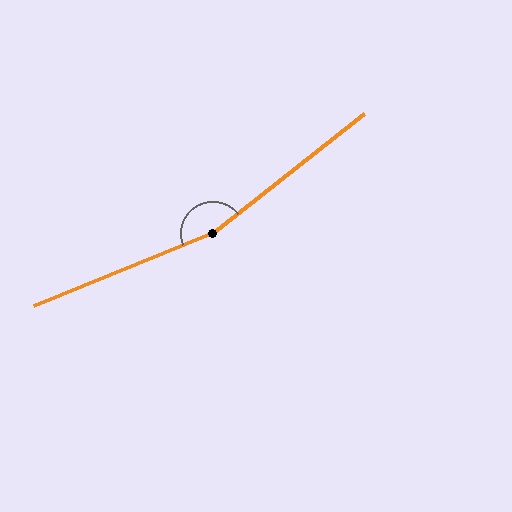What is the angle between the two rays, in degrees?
Approximately 164 degrees.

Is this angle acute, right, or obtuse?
It is obtuse.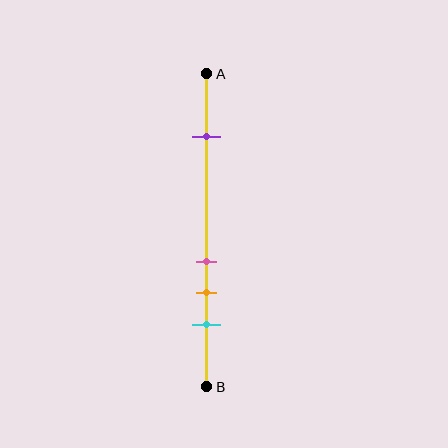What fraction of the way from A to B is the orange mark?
The orange mark is approximately 70% (0.7) of the way from A to B.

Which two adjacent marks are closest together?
The pink and orange marks are the closest adjacent pair.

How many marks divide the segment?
There are 4 marks dividing the segment.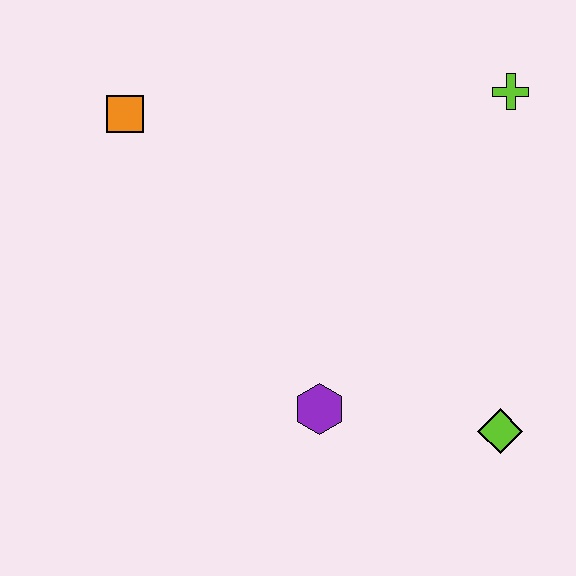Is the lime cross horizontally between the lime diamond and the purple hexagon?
No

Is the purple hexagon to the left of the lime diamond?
Yes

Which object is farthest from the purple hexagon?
The lime cross is farthest from the purple hexagon.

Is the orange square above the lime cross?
No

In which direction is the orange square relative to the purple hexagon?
The orange square is above the purple hexagon.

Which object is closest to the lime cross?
The lime diamond is closest to the lime cross.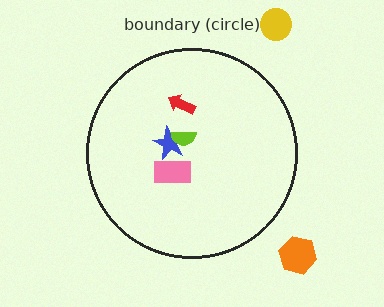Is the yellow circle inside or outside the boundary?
Outside.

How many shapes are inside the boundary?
4 inside, 2 outside.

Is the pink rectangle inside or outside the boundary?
Inside.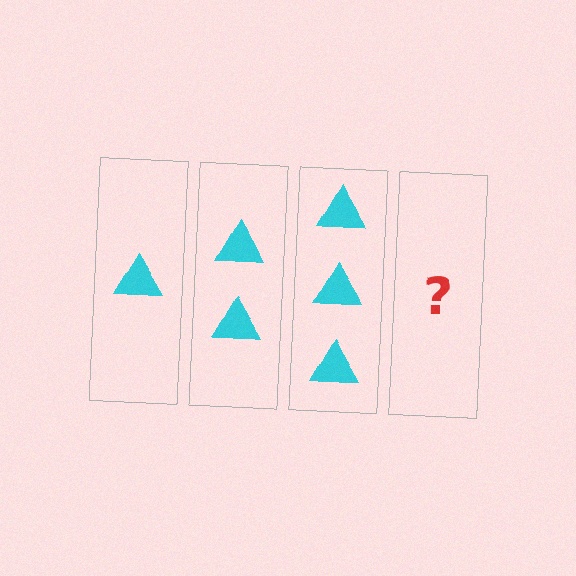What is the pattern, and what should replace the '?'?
The pattern is that each step adds one more triangle. The '?' should be 4 triangles.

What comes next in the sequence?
The next element should be 4 triangles.